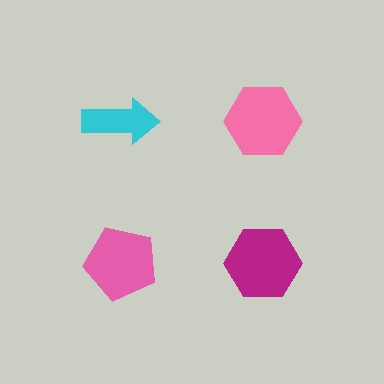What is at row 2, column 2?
A magenta hexagon.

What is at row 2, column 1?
A pink pentagon.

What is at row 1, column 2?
A pink hexagon.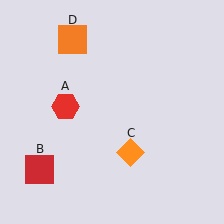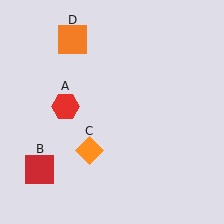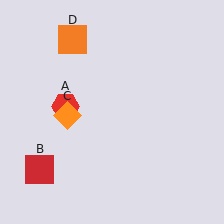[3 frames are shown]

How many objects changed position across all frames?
1 object changed position: orange diamond (object C).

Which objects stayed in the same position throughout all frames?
Red hexagon (object A) and red square (object B) and orange square (object D) remained stationary.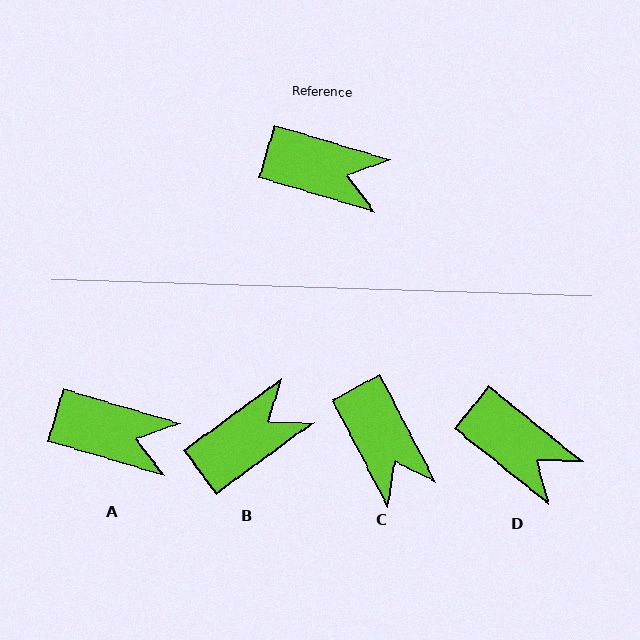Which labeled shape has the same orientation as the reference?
A.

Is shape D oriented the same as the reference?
No, it is off by about 22 degrees.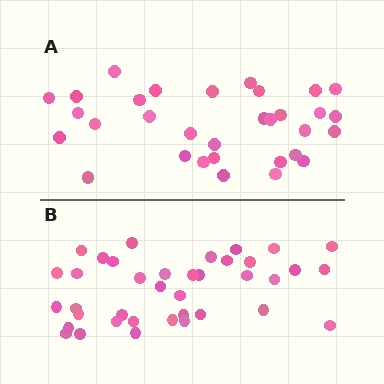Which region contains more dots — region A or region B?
Region B (the bottom region) has more dots.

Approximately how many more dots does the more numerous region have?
Region B has about 6 more dots than region A.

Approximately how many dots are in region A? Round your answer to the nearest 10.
About 30 dots. (The exact count is 32, which rounds to 30.)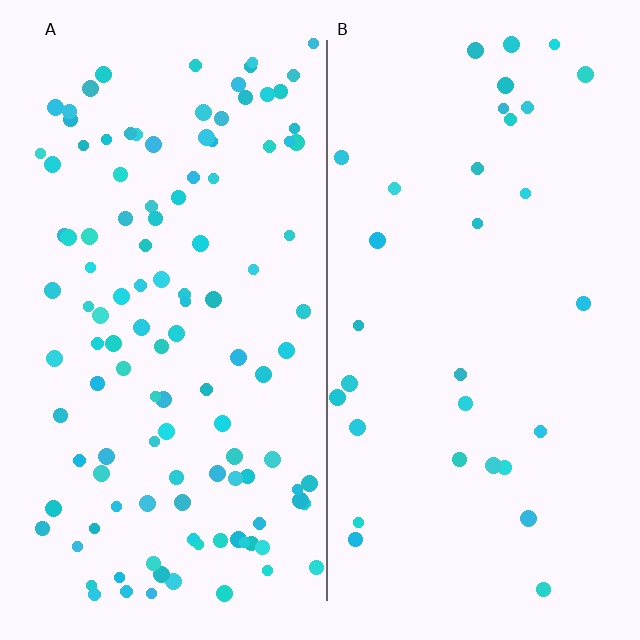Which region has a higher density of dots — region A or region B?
A (the left).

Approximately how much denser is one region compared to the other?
Approximately 3.6× — region A over region B.